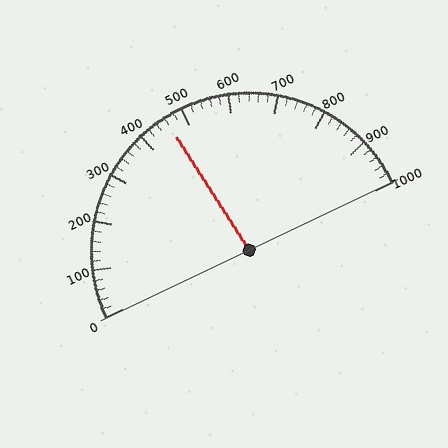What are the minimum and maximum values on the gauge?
The gauge ranges from 0 to 1000.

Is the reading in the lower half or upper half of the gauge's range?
The reading is in the lower half of the range (0 to 1000).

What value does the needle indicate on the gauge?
The needle indicates approximately 460.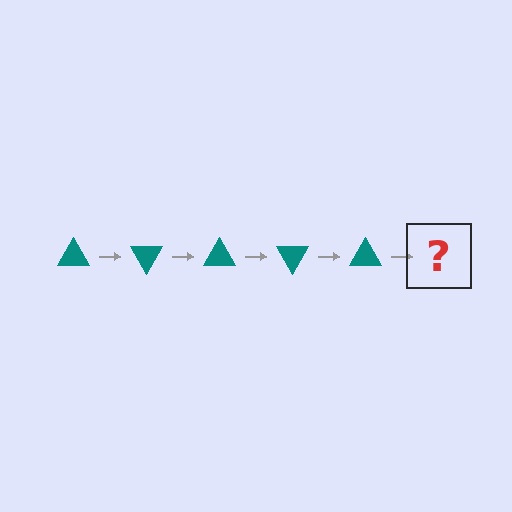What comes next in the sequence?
The next element should be a teal triangle rotated 300 degrees.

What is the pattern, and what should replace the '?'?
The pattern is that the triangle rotates 60 degrees each step. The '?' should be a teal triangle rotated 300 degrees.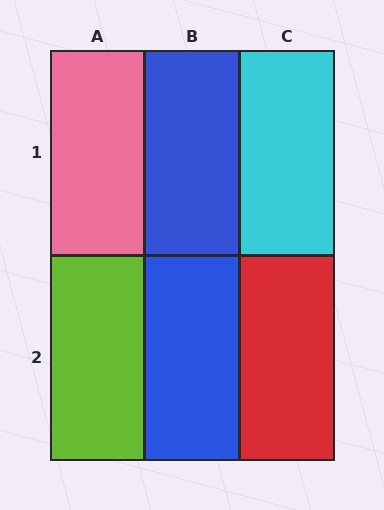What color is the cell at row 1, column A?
Pink.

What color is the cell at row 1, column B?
Blue.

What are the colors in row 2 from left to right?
Lime, blue, red.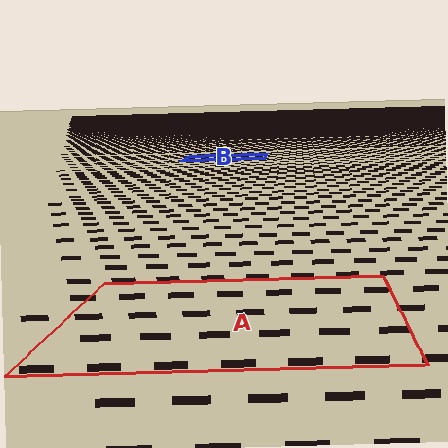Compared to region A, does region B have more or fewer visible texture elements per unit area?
Region B has more texture elements per unit area — they are packed more densely because it is farther away.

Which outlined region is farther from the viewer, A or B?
Region B is farther from the viewer — the texture elements inside it appear smaller and more densely packed.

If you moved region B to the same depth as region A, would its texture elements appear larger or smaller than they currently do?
They would appear larger. At a closer depth, the same texture elements are projected at a bigger on-screen size.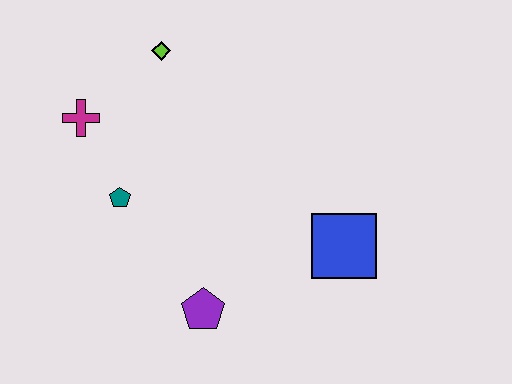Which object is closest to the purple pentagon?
The teal pentagon is closest to the purple pentagon.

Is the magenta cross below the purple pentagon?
No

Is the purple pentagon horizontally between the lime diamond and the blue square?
Yes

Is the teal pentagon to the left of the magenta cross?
No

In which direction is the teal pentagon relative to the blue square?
The teal pentagon is to the left of the blue square.